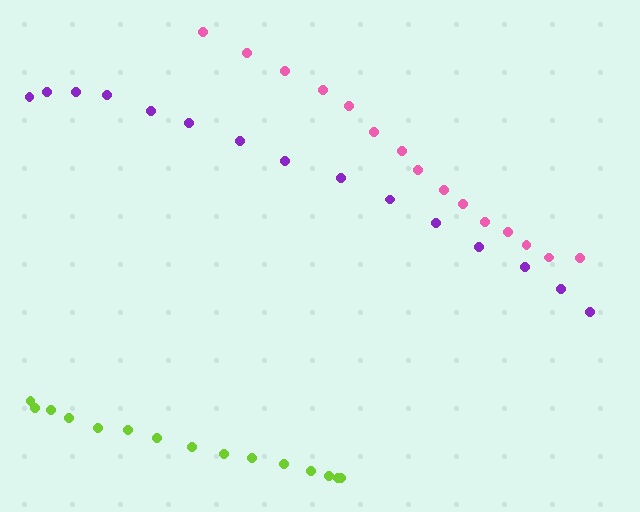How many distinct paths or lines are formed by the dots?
There are 3 distinct paths.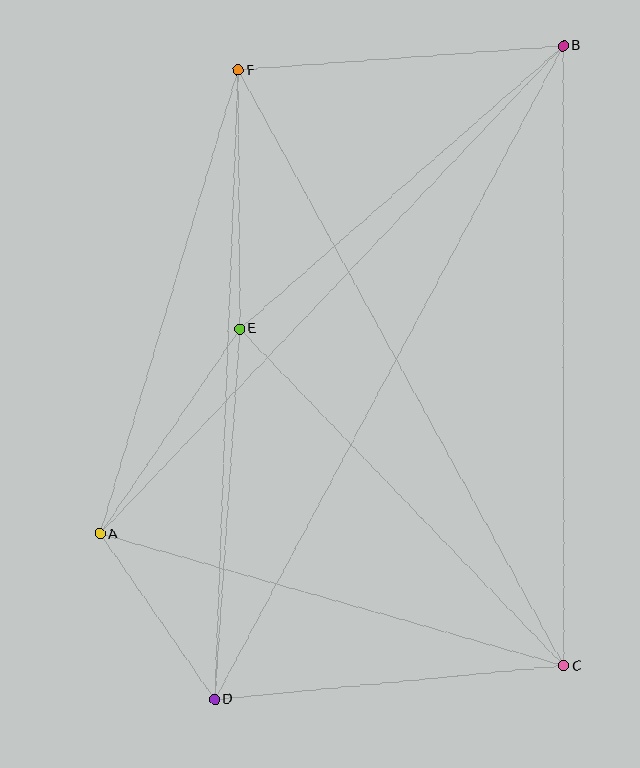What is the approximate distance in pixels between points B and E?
The distance between B and E is approximately 430 pixels.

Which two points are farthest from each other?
Points B and D are farthest from each other.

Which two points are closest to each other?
Points A and D are closest to each other.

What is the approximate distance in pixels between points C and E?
The distance between C and E is approximately 468 pixels.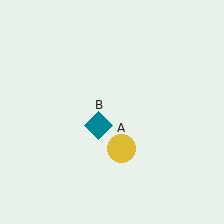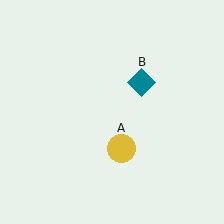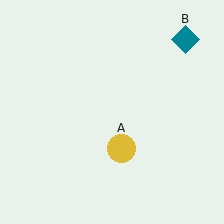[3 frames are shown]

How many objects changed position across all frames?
1 object changed position: teal diamond (object B).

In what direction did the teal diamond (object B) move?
The teal diamond (object B) moved up and to the right.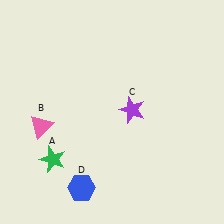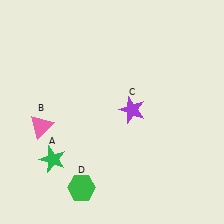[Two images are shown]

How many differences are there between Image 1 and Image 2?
There is 1 difference between the two images.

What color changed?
The hexagon (D) changed from blue in Image 1 to green in Image 2.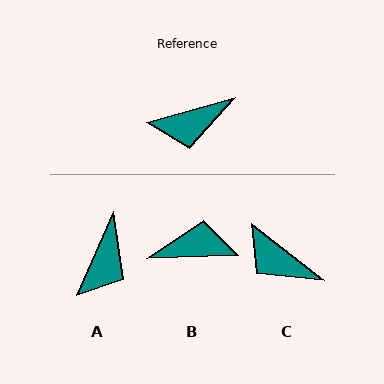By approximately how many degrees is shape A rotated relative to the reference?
Approximately 50 degrees counter-clockwise.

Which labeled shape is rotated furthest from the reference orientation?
B, about 166 degrees away.